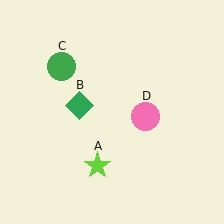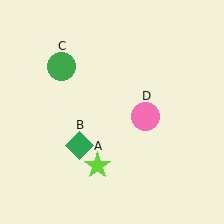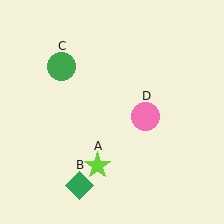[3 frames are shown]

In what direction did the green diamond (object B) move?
The green diamond (object B) moved down.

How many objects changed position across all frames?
1 object changed position: green diamond (object B).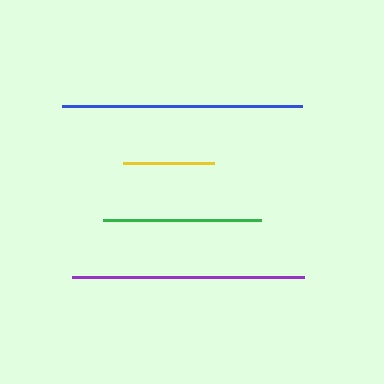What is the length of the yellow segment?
The yellow segment is approximately 91 pixels long.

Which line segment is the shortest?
The yellow line is the shortest at approximately 91 pixels.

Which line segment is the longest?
The blue line is the longest at approximately 240 pixels.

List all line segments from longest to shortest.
From longest to shortest: blue, purple, green, yellow.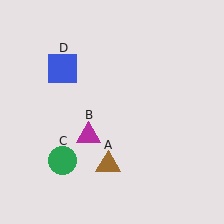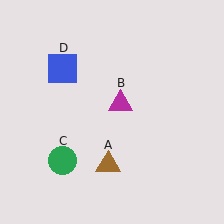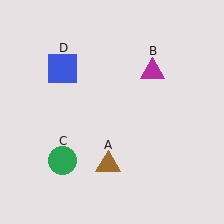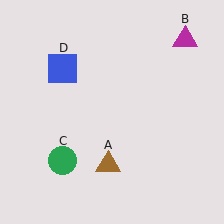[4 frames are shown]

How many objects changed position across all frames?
1 object changed position: magenta triangle (object B).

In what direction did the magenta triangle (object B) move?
The magenta triangle (object B) moved up and to the right.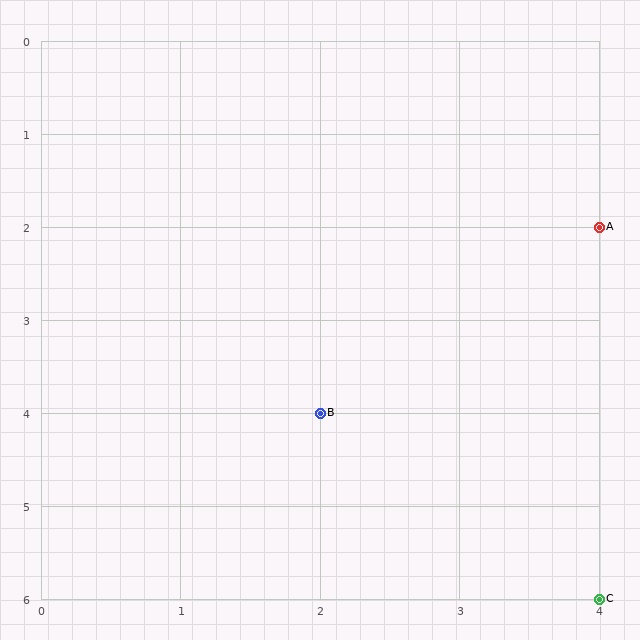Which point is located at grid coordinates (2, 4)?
Point B is at (2, 4).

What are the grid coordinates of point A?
Point A is at grid coordinates (4, 2).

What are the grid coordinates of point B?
Point B is at grid coordinates (2, 4).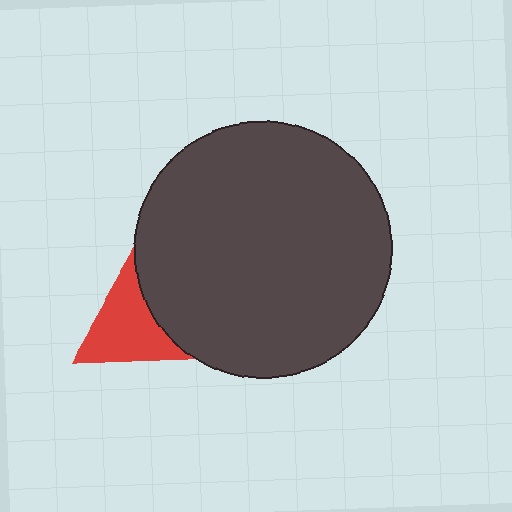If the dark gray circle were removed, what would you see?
You would see the complete red triangle.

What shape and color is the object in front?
The object in front is a dark gray circle.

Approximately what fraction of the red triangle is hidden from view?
Roughly 34% of the red triangle is hidden behind the dark gray circle.